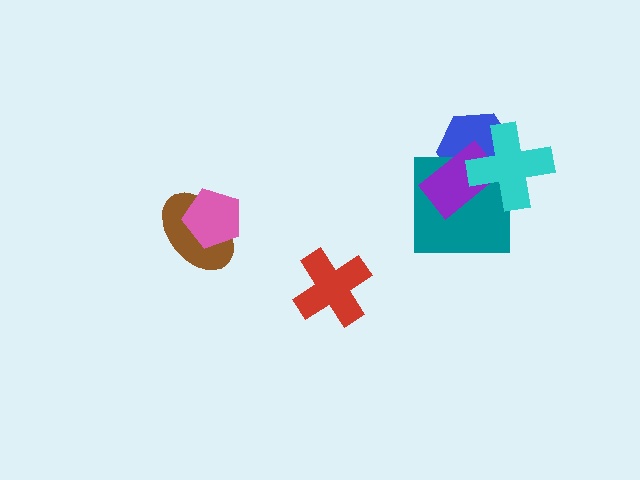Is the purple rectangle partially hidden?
Yes, it is partially covered by another shape.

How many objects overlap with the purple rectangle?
3 objects overlap with the purple rectangle.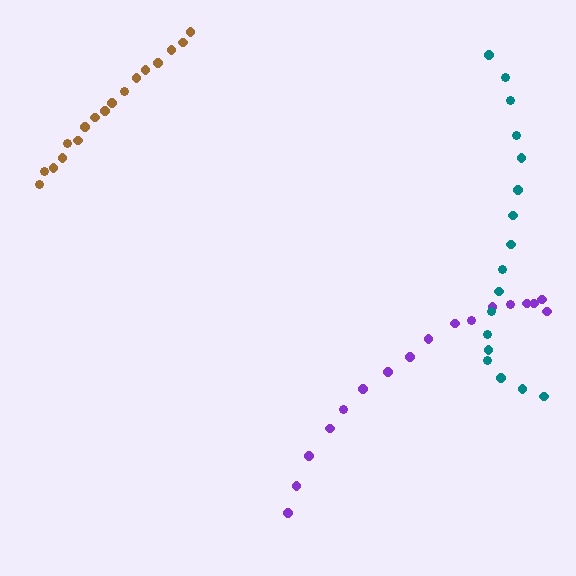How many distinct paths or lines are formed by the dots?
There are 3 distinct paths.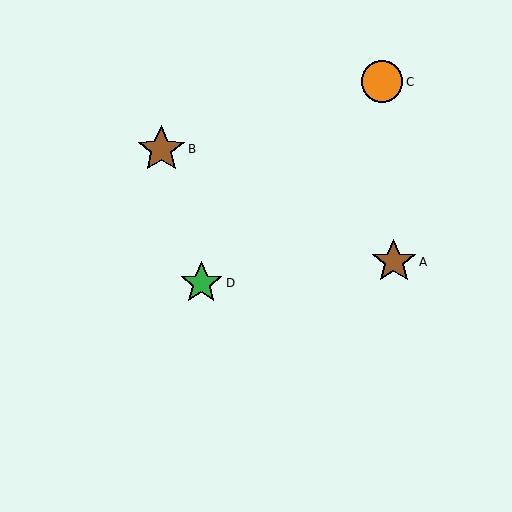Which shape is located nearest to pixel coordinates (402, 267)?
The brown star (labeled A) at (394, 262) is nearest to that location.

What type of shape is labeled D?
Shape D is a green star.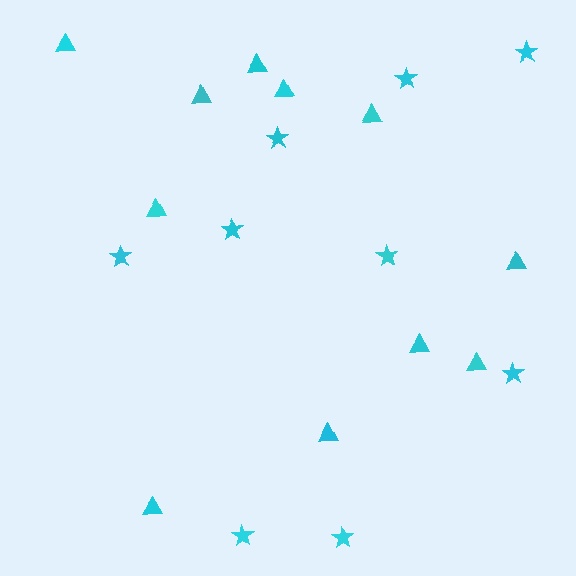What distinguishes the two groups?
There are 2 groups: one group of triangles (11) and one group of stars (9).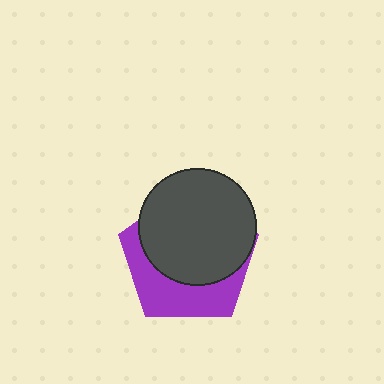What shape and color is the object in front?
The object in front is a dark gray circle.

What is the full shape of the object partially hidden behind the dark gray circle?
The partially hidden object is a purple pentagon.